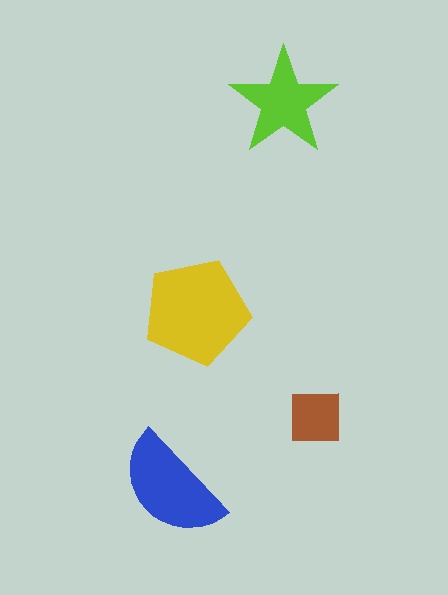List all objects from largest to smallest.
The yellow pentagon, the blue semicircle, the lime star, the brown square.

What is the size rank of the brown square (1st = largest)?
4th.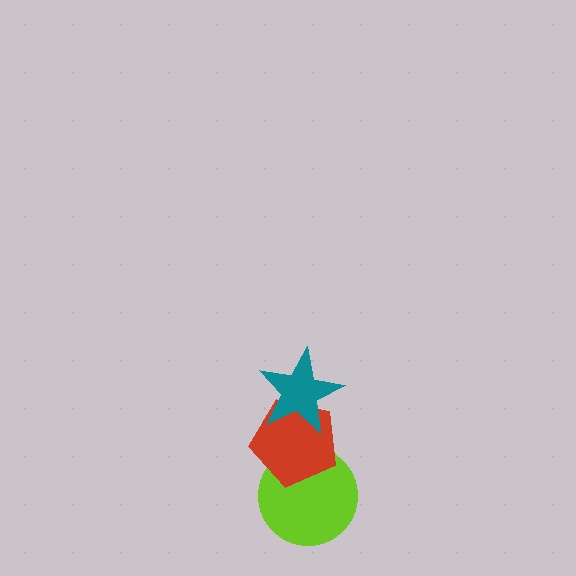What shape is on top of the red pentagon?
The teal star is on top of the red pentagon.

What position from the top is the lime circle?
The lime circle is 3rd from the top.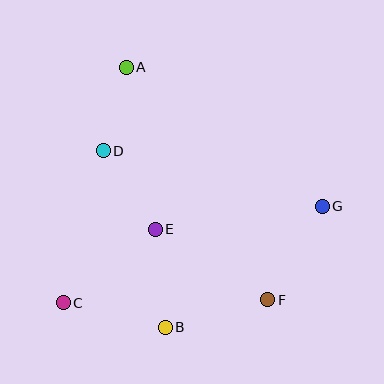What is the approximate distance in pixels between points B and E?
The distance between B and E is approximately 99 pixels.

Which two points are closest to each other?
Points A and D are closest to each other.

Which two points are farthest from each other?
Points C and G are farthest from each other.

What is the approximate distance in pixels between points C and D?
The distance between C and D is approximately 157 pixels.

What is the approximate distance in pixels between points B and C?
The distance between B and C is approximately 105 pixels.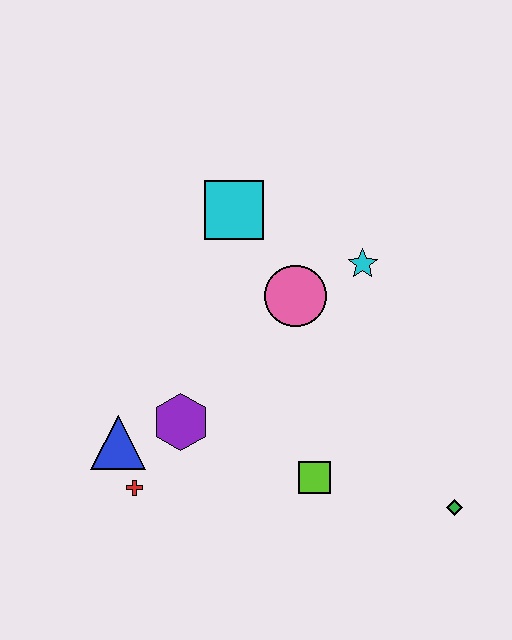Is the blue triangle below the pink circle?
Yes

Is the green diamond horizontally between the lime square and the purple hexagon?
No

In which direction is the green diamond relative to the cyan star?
The green diamond is below the cyan star.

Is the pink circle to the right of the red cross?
Yes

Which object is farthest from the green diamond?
The cyan square is farthest from the green diamond.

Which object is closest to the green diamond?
The lime square is closest to the green diamond.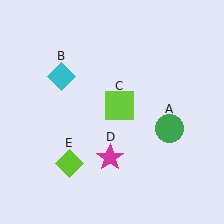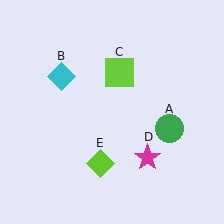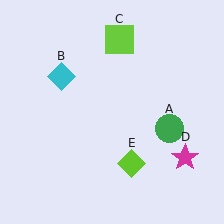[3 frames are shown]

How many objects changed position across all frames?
3 objects changed position: lime square (object C), magenta star (object D), lime diamond (object E).